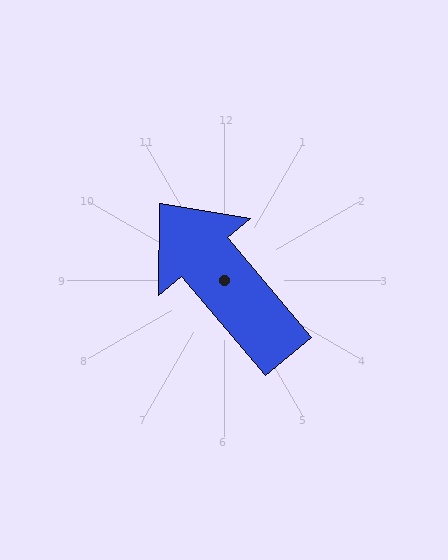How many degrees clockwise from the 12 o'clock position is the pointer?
Approximately 320 degrees.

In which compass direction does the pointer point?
Northwest.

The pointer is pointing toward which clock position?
Roughly 11 o'clock.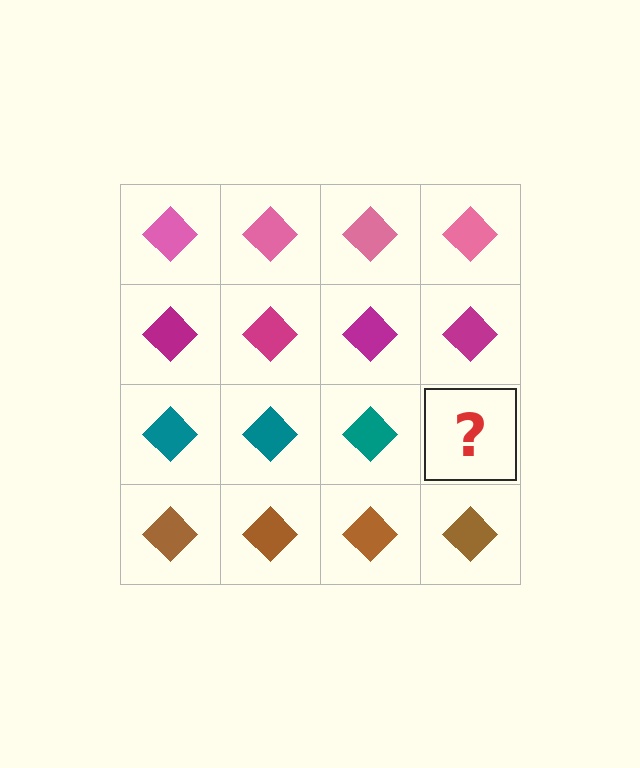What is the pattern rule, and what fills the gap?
The rule is that each row has a consistent color. The gap should be filled with a teal diamond.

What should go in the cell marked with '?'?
The missing cell should contain a teal diamond.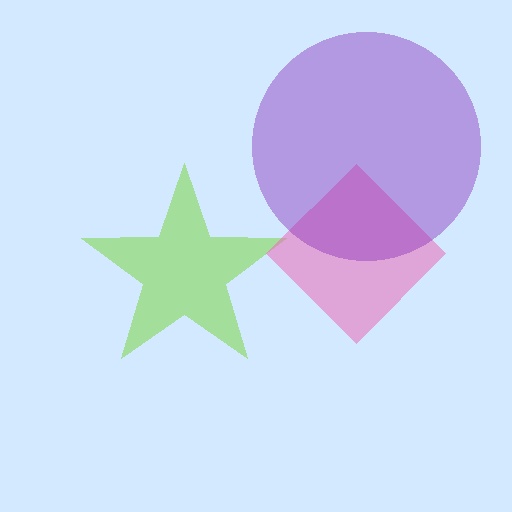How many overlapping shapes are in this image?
There are 3 overlapping shapes in the image.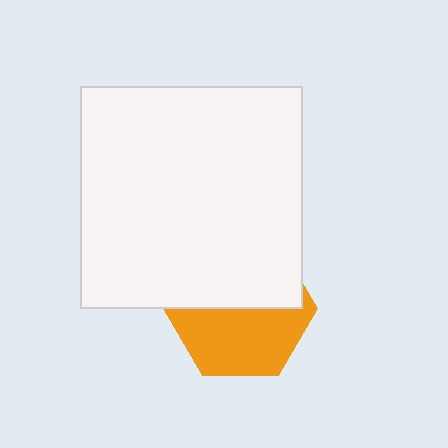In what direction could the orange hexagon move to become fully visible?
The orange hexagon could move down. That would shift it out from behind the white square entirely.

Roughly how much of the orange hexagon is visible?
About half of it is visible (roughly 50%).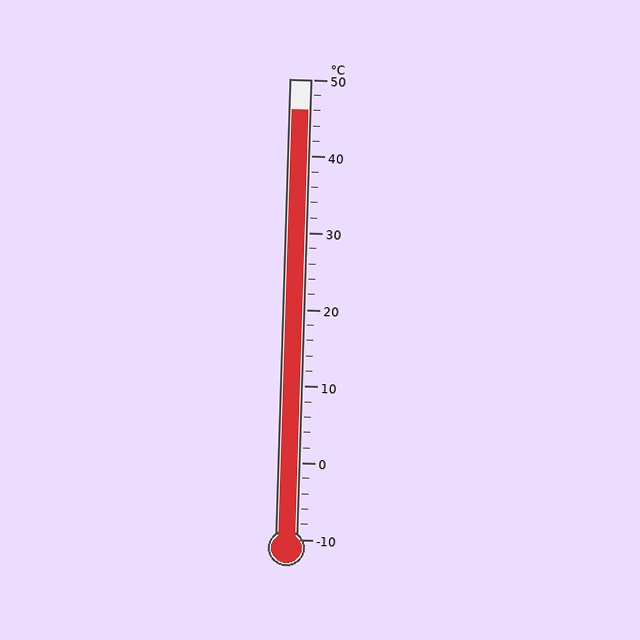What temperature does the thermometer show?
The thermometer shows approximately 46°C.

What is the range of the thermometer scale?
The thermometer scale ranges from -10°C to 50°C.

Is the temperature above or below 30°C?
The temperature is above 30°C.